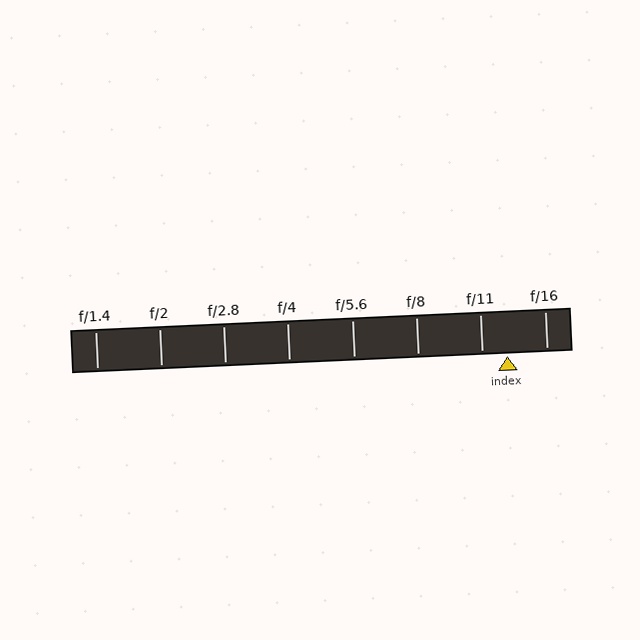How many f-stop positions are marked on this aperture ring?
There are 8 f-stop positions marked.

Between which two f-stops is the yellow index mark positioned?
The index mark is between f/11 and f/16.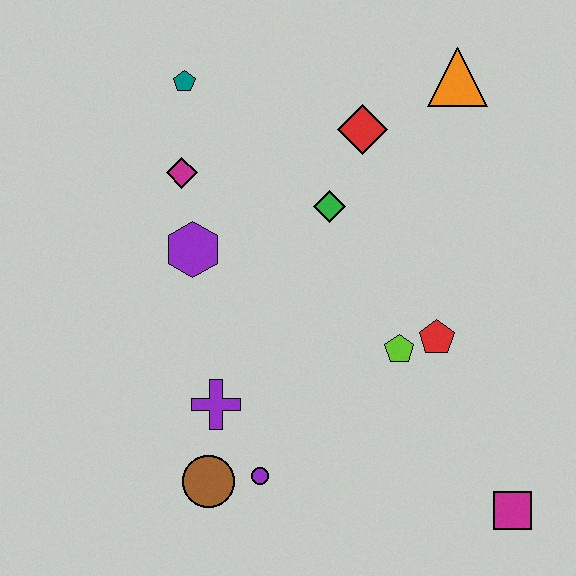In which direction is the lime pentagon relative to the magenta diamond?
The lime pentagon is to the right of the magenta diamond.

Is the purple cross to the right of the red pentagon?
No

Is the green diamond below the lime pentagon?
No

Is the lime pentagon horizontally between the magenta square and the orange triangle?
No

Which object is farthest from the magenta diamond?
The magenta square is farthest from the magenta diamond.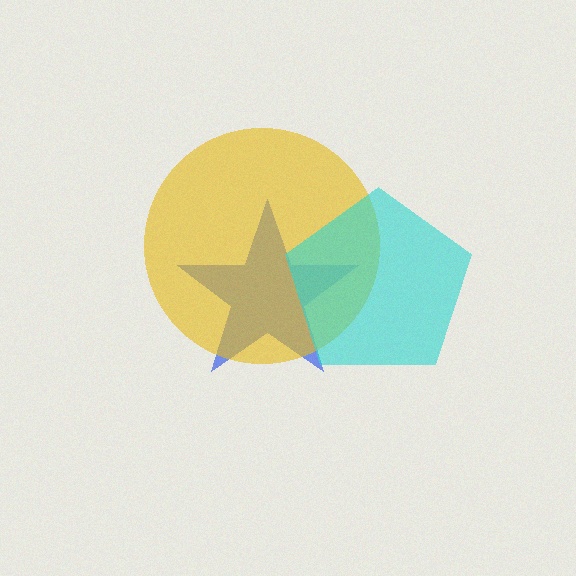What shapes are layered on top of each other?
The layered shapes are: a blue star, a yellow circle, a cyan pentagon.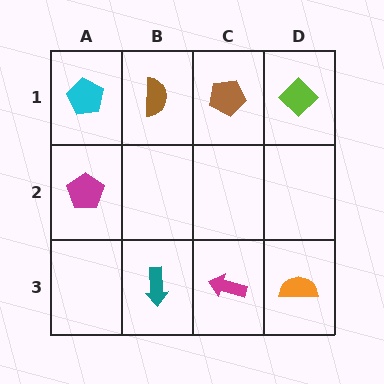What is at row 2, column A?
A magenta pentagon.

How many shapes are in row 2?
1 shape.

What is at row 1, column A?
A cyan pentagon.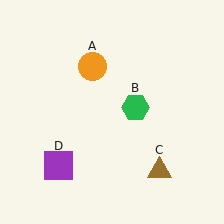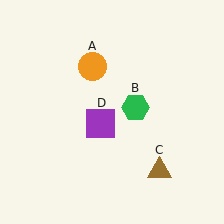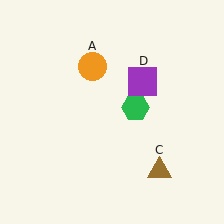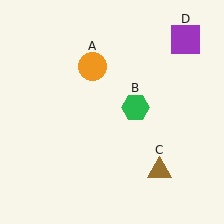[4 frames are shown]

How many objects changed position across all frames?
1 object changed position: purple square (object D).